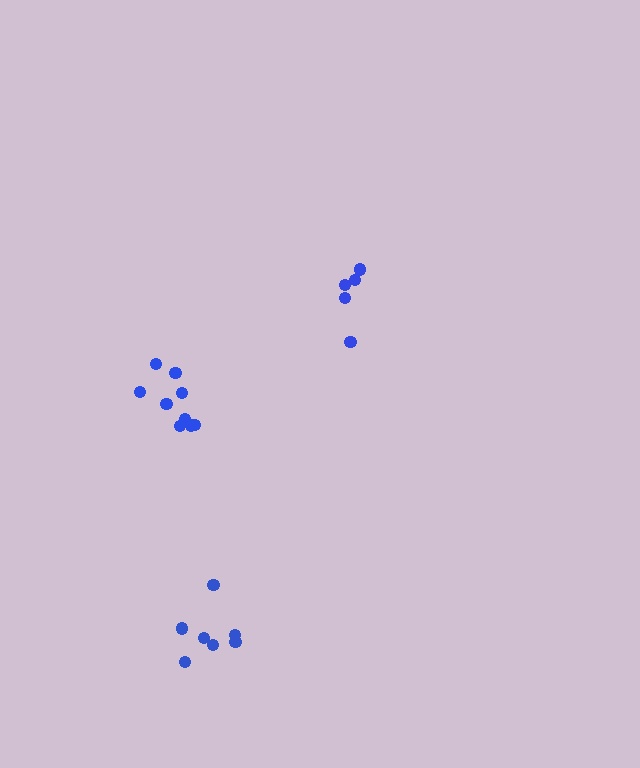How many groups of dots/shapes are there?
There are 3 groups.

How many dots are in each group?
Group 1: 11 dots, Group 2: 5 dots, Group 3: 7 dots (23 total).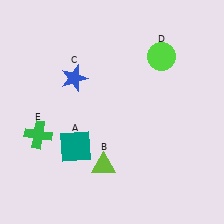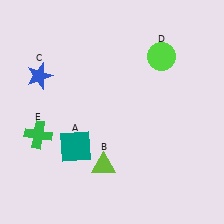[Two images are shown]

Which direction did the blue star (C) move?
The blue star (C) moved left.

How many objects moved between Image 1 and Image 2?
1 object moved between the two images.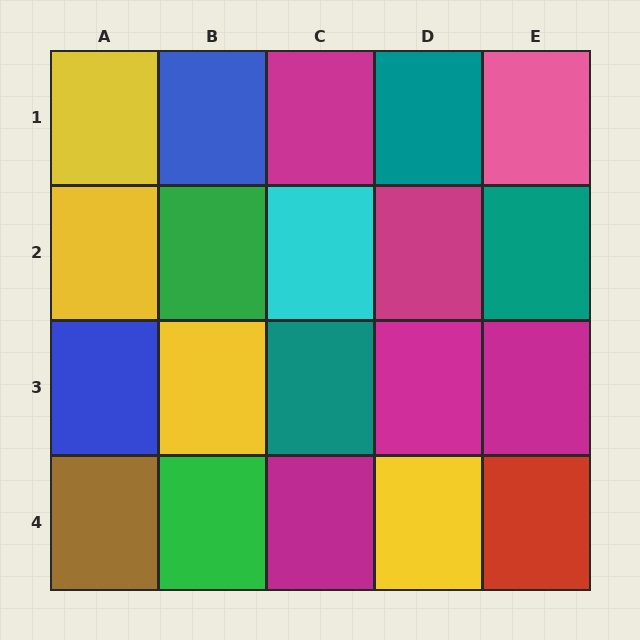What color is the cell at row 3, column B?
Yellow.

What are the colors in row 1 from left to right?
Yellow, blue, magenta, teal, pink.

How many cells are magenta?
5 cells are magenta.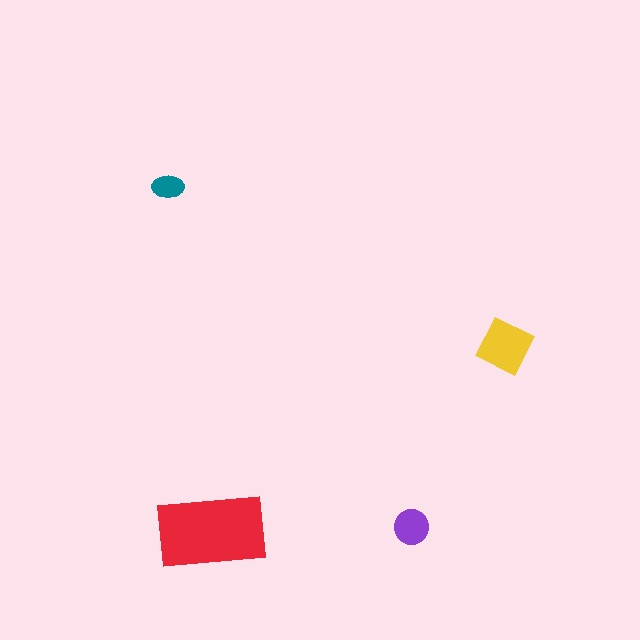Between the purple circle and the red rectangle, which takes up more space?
The red rectangle.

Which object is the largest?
The red rectangle.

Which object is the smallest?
The teal ellipse.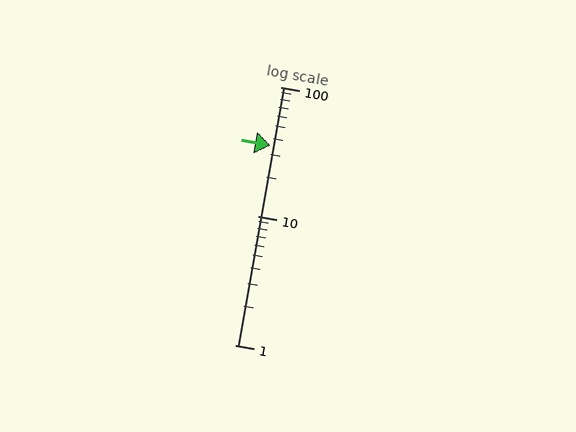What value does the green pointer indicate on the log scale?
The pointer indicates approximately 35.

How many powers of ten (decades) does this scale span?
The scale spans 2 decades, from 1 to 100.